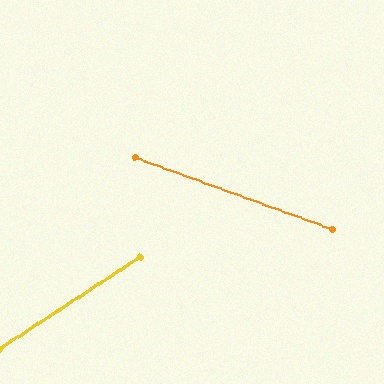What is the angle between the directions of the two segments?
Approximately 53 degrees.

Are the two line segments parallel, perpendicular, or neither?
Neither parallel nor perpendicular — they differ by about 53°.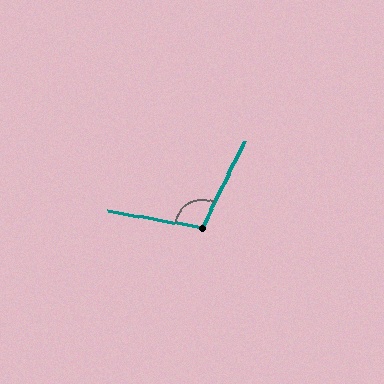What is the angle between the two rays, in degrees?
Approximately 106 degrees.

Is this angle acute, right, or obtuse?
It is obtuse.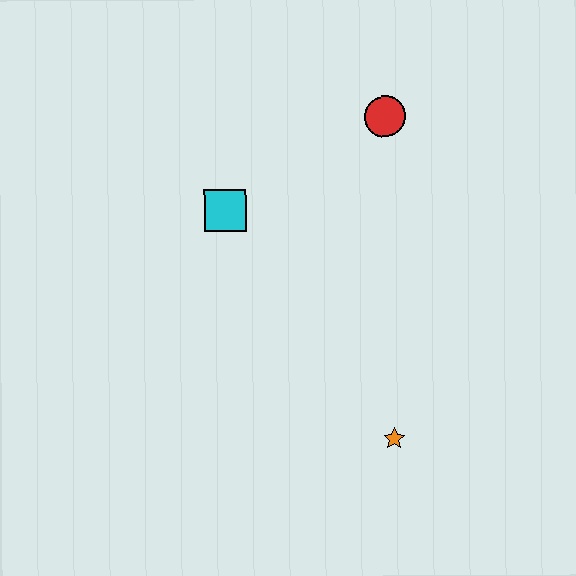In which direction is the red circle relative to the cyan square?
The red circle is to the right of the cyan square.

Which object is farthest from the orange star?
The red circle is farthest from the orange star.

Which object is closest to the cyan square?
The red circle is closest to the cyan square.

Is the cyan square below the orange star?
No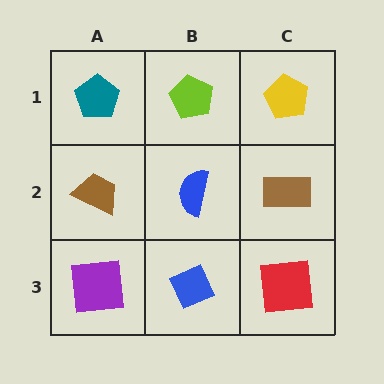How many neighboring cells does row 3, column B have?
3.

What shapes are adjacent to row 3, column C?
A brown rectangle (row 2, column C), a blue diamond (row 3, column B).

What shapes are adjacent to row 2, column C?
A yellow pentagon (row 1, column C), a red square (row 3, column C), a blue semicircle (row 2, column B).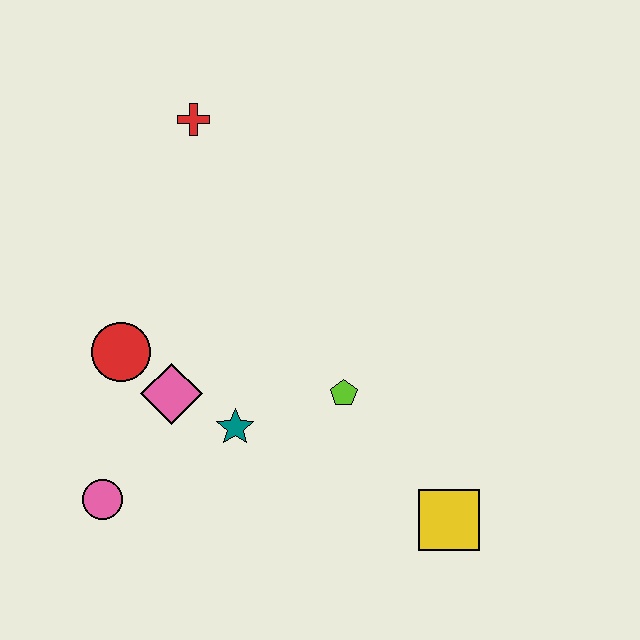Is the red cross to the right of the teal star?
No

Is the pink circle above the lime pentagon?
No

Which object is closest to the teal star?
The pink diamond is closest to the teal star.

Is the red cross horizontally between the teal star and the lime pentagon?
No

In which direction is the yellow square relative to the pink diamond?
The yellow square is to the right of the pink diamond.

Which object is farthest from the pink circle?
The red cross is farthest from the pink circle.